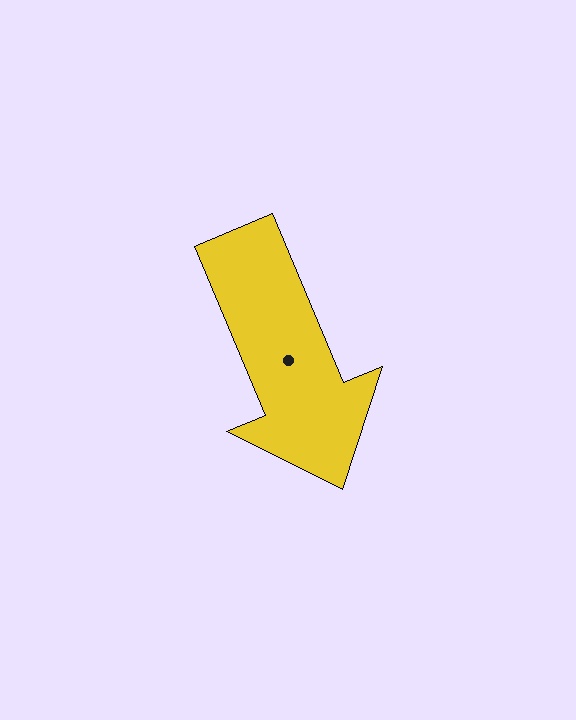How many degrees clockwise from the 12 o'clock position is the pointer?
Approximately 157 degrees.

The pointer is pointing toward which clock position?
Roughly 5 o'clock.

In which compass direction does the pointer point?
Southeast.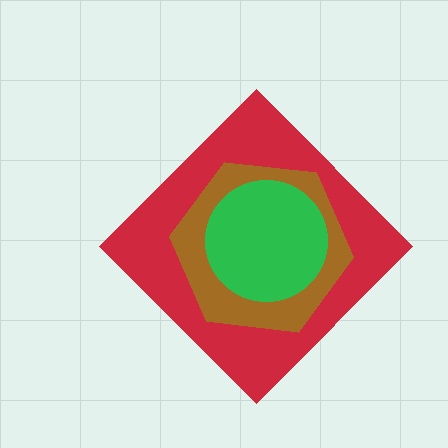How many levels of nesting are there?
3.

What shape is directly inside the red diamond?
The brown hexagon.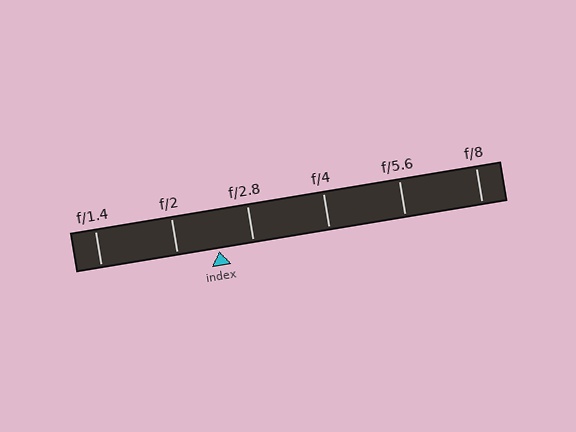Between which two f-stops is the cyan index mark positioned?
The index mark is between f/2 and f/2.8.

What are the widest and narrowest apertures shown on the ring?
The widest aperture shown is f/1.4 and the narrowest is f/8.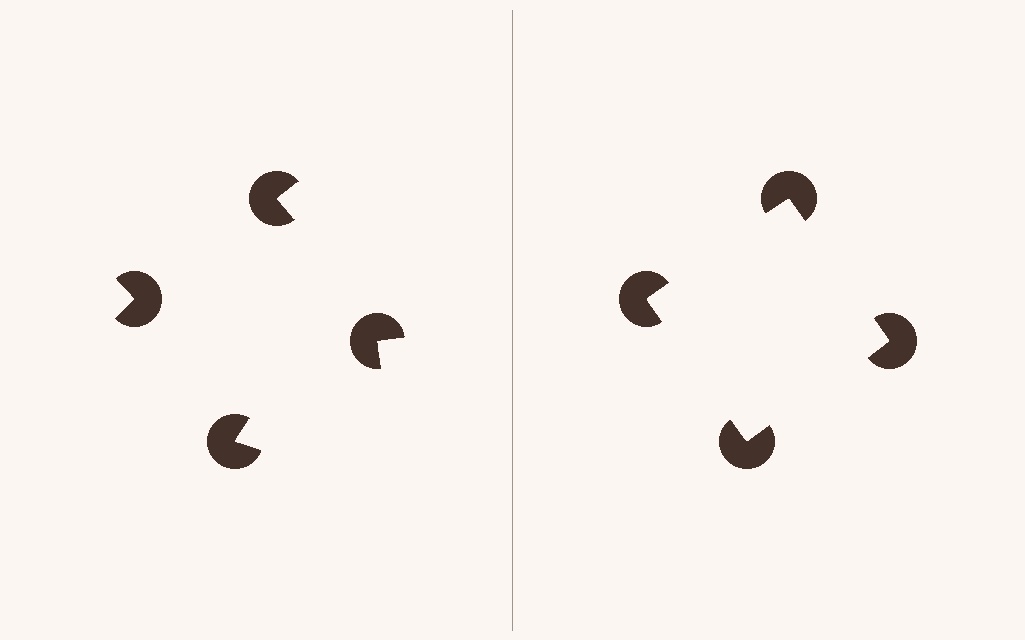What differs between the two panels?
The pac-man discs are positioned identically on both sides; only the wedge orientations differ. On the right they align to a square; on the left they are misaligned.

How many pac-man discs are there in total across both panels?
8 — 4 on each side.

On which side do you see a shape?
An illusory square appears on the right side. On the left side the wedge cuts are rotated, so no coherent shape forms.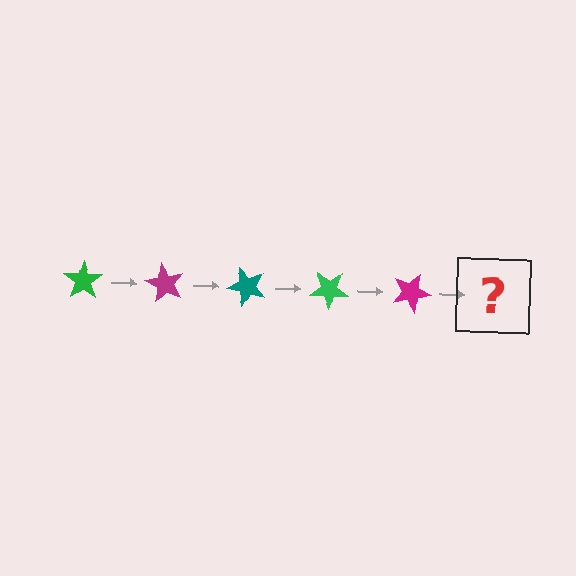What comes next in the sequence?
The next element should be a teal star, rotated 300 degrees from the start.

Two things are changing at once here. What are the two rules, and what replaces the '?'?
The two rules are that it rotates 60 degrees each step and the color cycles through green, magenta, and teal. The '?' should be a teal star, rotated 300 degrees from the start.